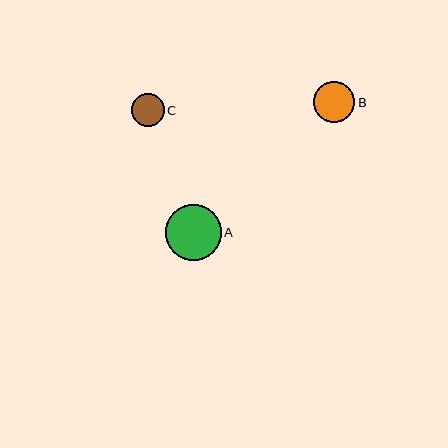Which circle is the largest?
Circle A is the largest with a size of approximately 56 pixels.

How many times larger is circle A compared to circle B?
Circle A is approximately 1.4 times the size of circle B.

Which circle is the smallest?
Circle C is the smallest with a size of approximately 33 pixels.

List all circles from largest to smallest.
From largest to smallest: A, B, C.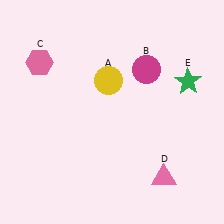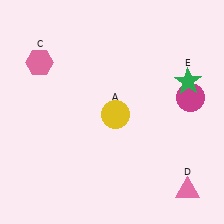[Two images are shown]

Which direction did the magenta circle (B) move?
The magenta circle (B) moved right.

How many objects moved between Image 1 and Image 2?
3 objects moved between the two images.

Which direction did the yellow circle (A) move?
The yellow circle (A) moved down.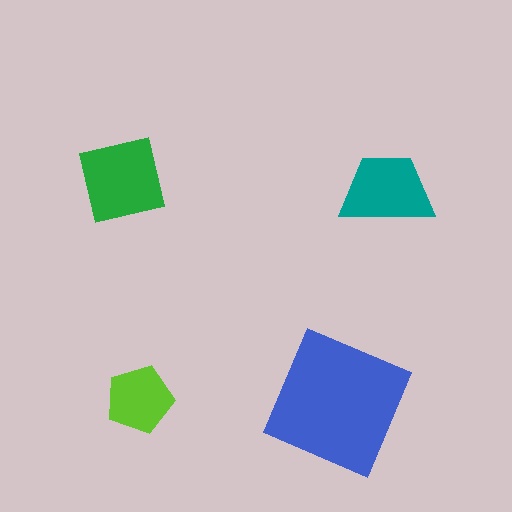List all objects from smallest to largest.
The lime pentagon, the teal trapezoid, the green square, the blue square.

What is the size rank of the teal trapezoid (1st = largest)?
3rd.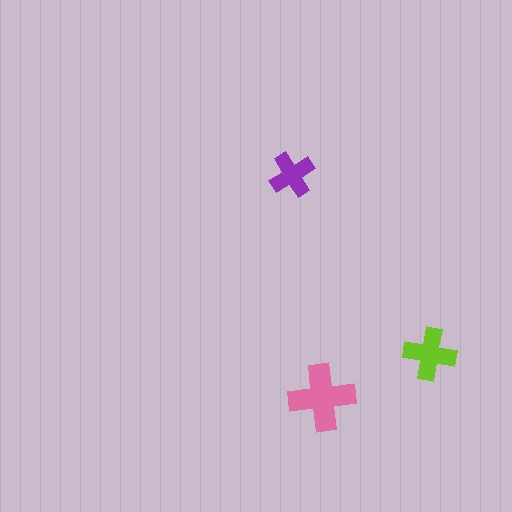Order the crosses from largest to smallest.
the pink one, the lime one, the purple one.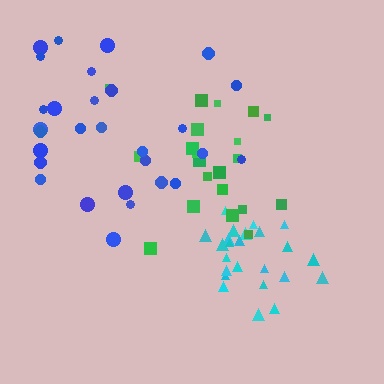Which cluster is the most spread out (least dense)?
Blue.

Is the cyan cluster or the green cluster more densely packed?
Cyan.